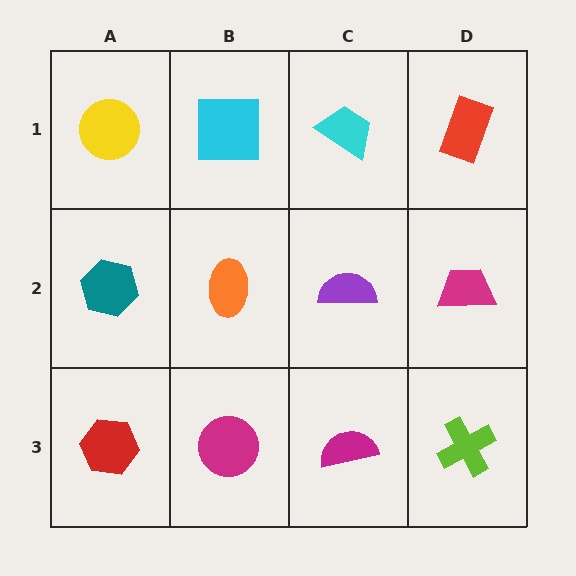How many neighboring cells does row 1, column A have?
2.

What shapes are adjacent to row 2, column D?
A red rectangle (row 1, column D), a lime cross (row 3, column D), a purple semicircle (row 2, column C).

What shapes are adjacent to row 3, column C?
A purple semicircle (row 2, column C), a magenta circle (row 3, column B), a lime cross (row 3, column D).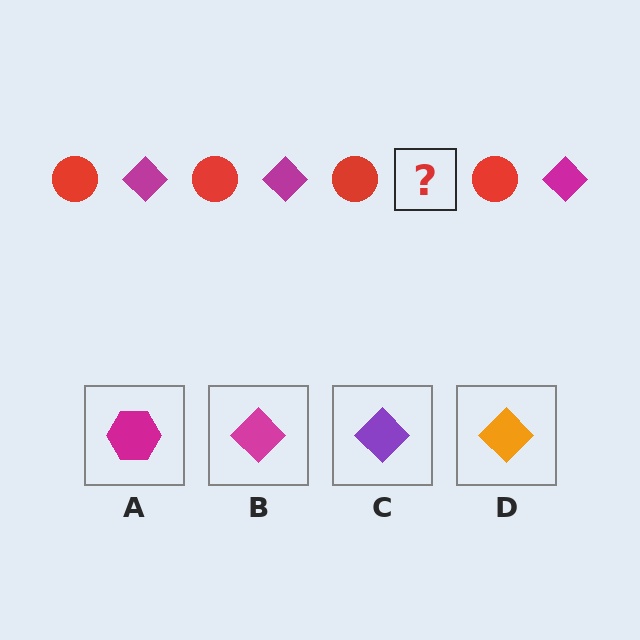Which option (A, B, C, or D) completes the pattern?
B.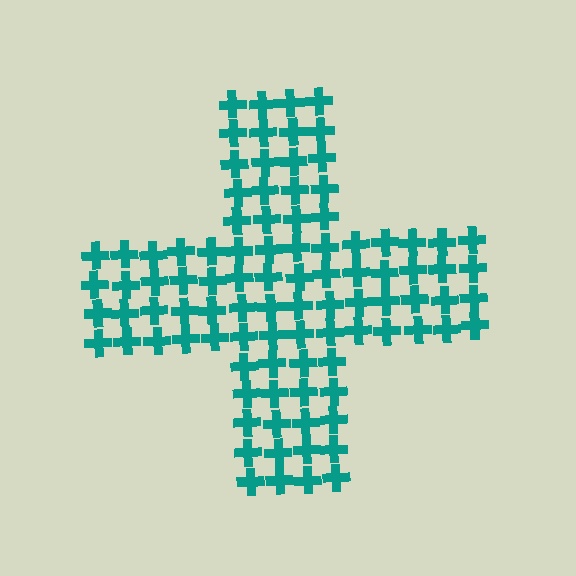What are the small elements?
The small elements are crosses.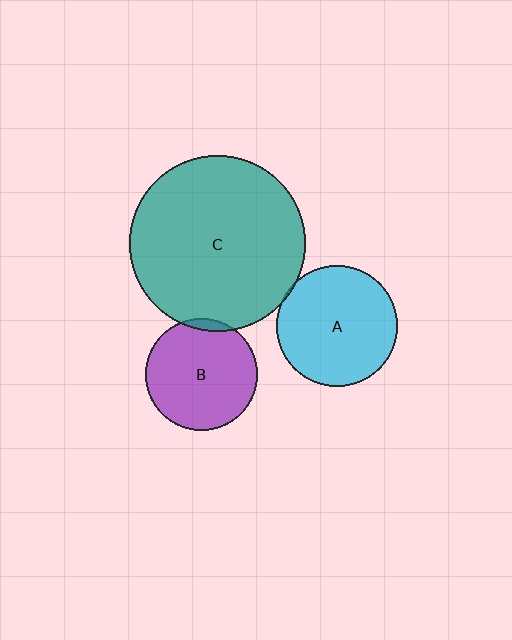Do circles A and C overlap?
Yes.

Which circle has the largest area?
Circle C (teal).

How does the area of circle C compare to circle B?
Approximately 2.5 times.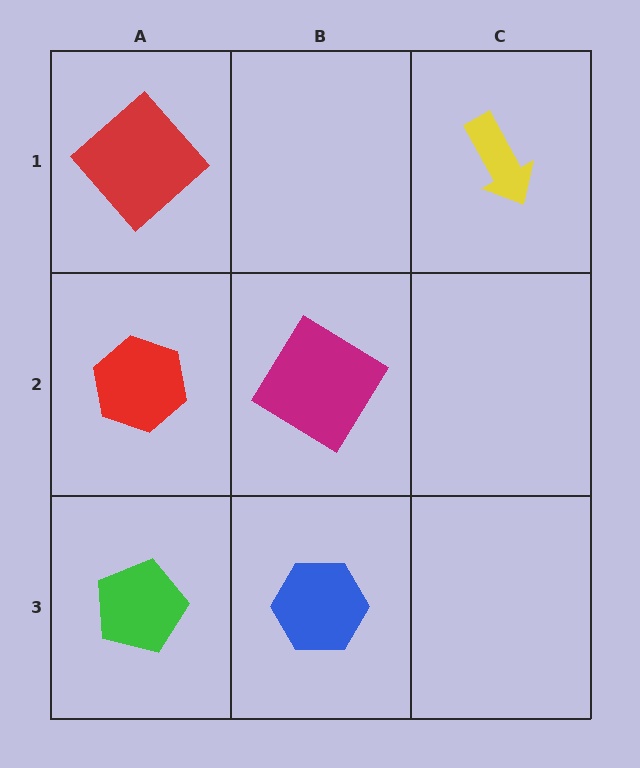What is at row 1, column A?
A red diamond.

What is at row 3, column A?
A green pentagon.